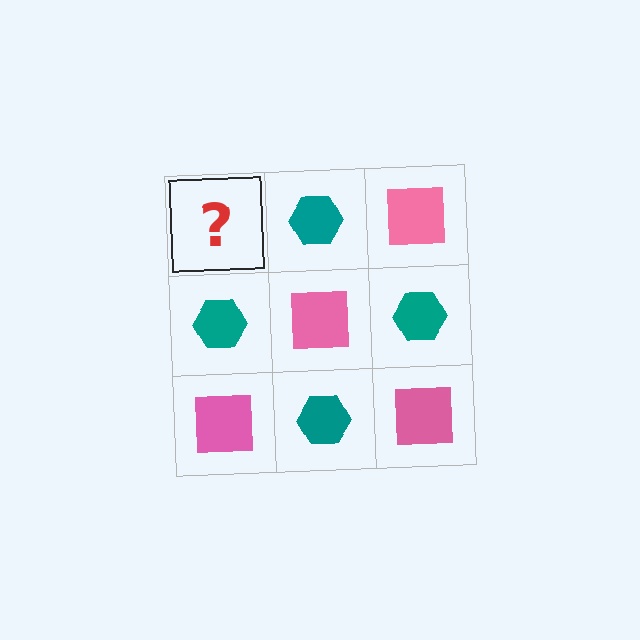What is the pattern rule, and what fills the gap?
The rule is that it alternates pink square and teal hexagon in a checkerboard pattern. The gap should be filled with a pink square.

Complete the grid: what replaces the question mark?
The question mark should be replaced with a pink square.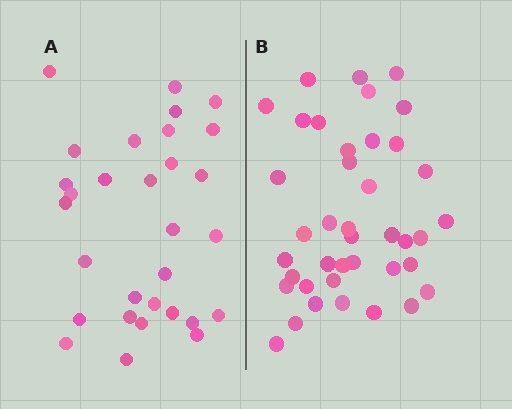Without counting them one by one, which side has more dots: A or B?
Region B (the right region) has more dots.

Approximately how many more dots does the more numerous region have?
Region B has roughly 10 or so more dots than region A.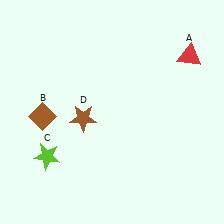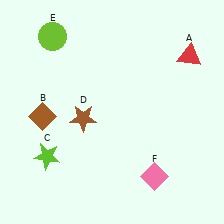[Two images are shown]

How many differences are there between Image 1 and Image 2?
There are 2 differences between the two images.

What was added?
A lime circle (E), a pink diamond (F) were added in Image 2.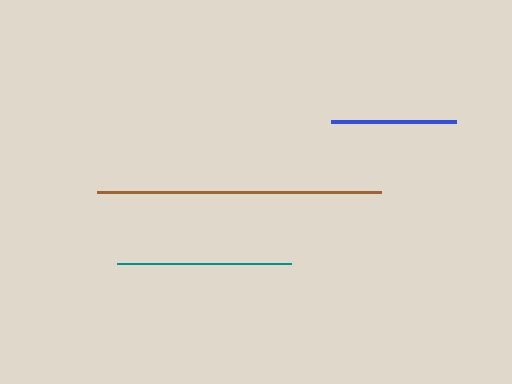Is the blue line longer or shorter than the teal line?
The teal line is longer than the blue line.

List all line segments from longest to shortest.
From longest to shortest: brown, teal, blue.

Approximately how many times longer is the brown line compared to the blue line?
The brown line is approximately 2.3 times the length of the blue line.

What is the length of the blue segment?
The blue segment is approximately 125 pixels long.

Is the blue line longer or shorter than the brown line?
The brown line is longer than the blue line.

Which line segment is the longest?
The brown line is the longest at approximately 285 pixels.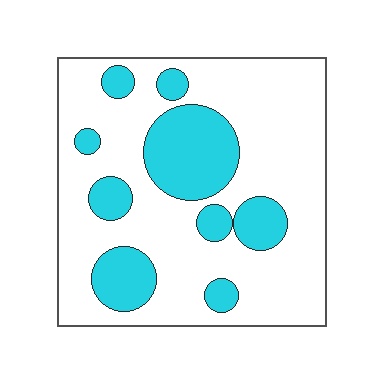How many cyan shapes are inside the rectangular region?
9.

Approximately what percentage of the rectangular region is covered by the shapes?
Approximately 25%.